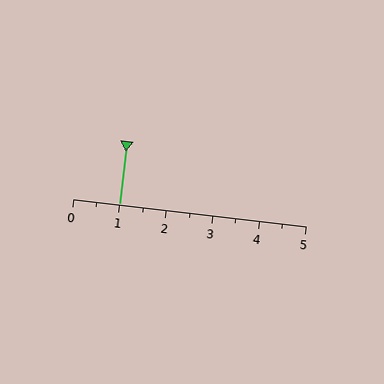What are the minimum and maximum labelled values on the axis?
The axis runs from 0 to 5.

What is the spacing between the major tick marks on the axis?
The major ticks are spaced 1 apart.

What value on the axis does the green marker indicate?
The marker indicates approximately 1.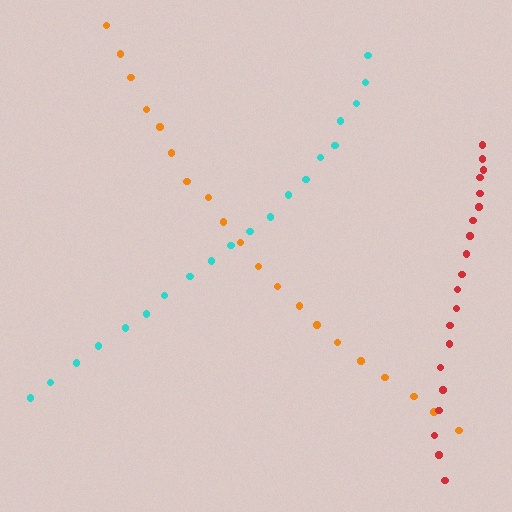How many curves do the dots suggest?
There are 3 distinct paths.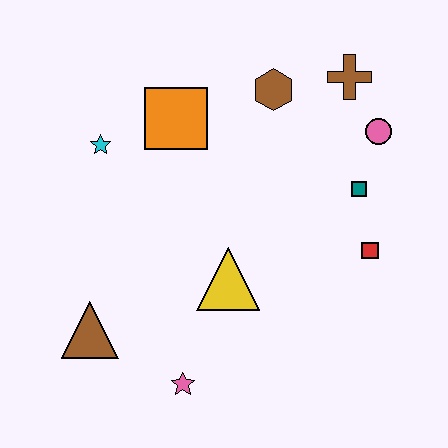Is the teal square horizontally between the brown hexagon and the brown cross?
No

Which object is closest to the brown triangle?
The pink star is closest to the brown triangle.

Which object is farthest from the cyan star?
The red square is farthest from the cyan star.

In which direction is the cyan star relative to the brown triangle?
The cyan star is above the brown triangle.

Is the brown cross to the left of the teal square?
Yes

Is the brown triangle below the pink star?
No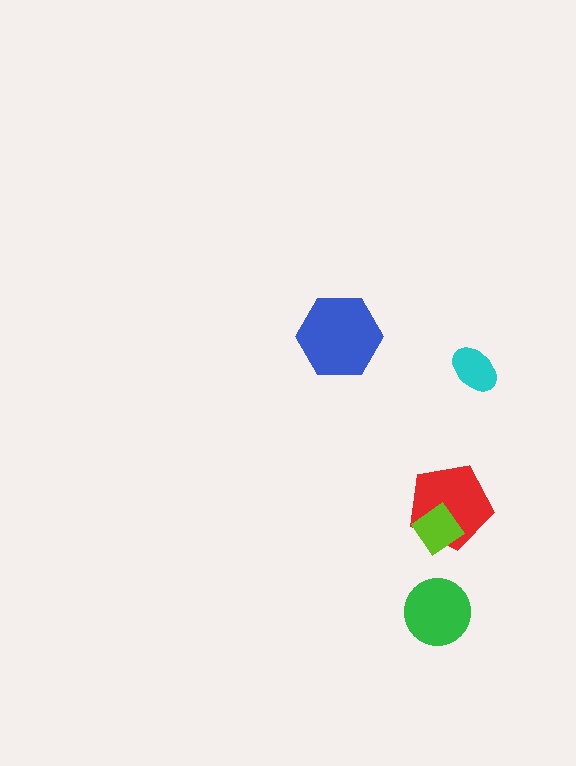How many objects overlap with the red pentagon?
1 object overlaps with the red pentagon.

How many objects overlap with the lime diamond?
1 object overlaps with the lime diamond.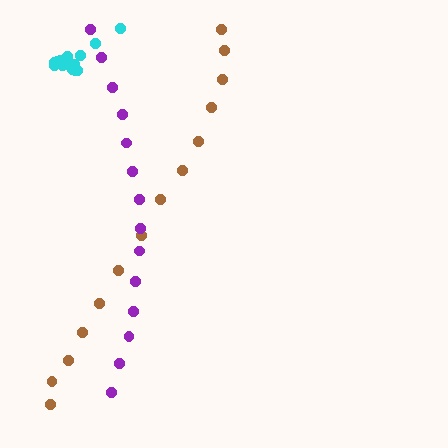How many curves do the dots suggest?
There are 3 distinct paths.